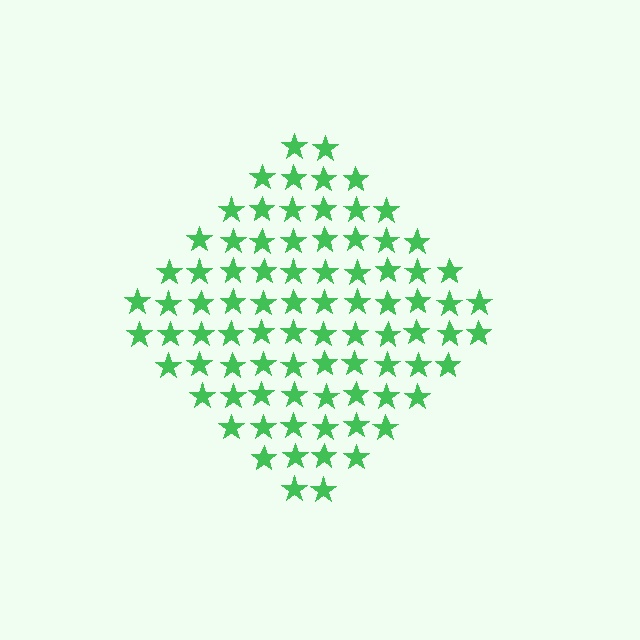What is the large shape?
The large shape is a diamond.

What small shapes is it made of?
It is made of small stars.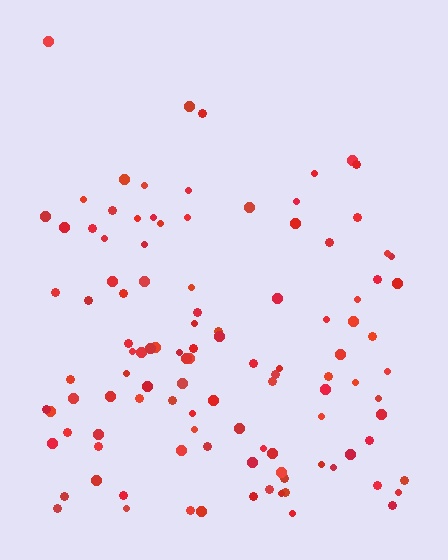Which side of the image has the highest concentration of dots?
The bottom.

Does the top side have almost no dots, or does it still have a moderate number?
Still a moderate number, just noticeably fewer than the bottom.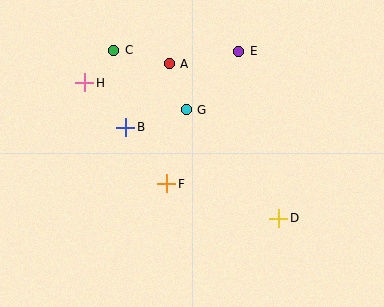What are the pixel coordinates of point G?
Point G is at (186, 110).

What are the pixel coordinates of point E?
Point E is at (239, 51).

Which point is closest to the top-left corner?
Point H is closest to the top-left corner.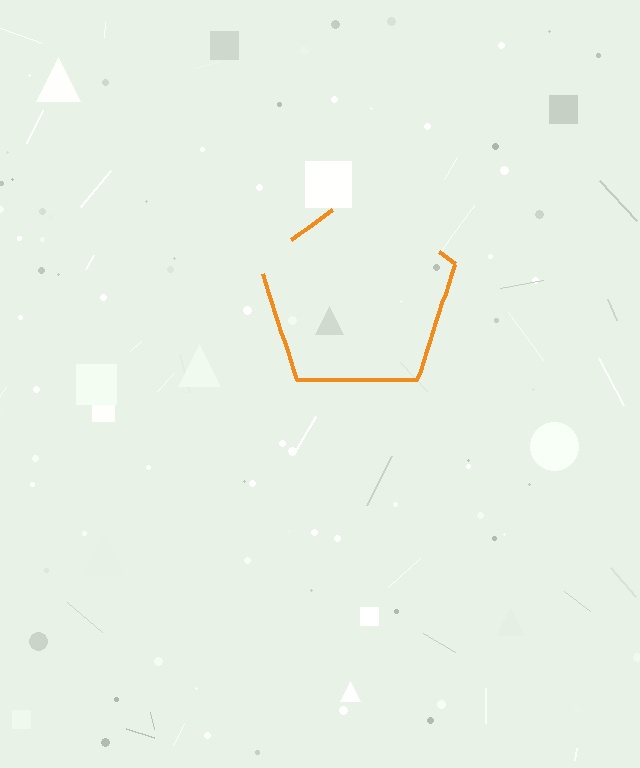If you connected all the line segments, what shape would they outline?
They would outline a pentagon.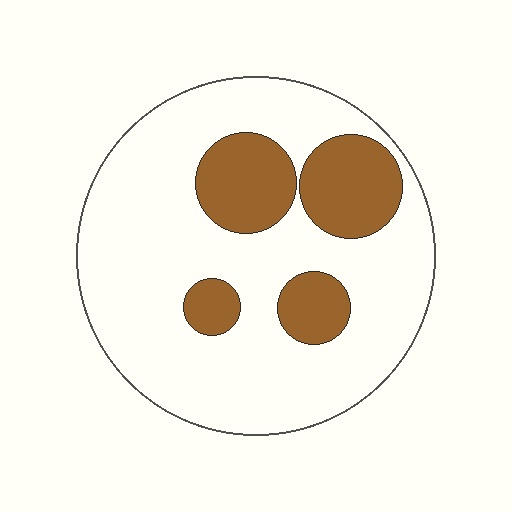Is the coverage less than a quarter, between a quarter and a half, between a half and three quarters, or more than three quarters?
Less than a quarter.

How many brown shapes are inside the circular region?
4.